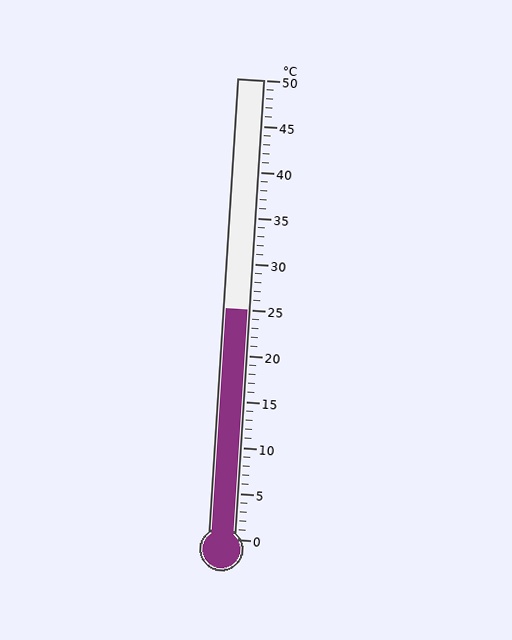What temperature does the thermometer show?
The thermometer shows approximately 25°C.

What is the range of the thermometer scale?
The thermometer scale ranges from 0°C to 50°C.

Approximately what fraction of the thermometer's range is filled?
The thermometer is filled to approximately 50% of its range.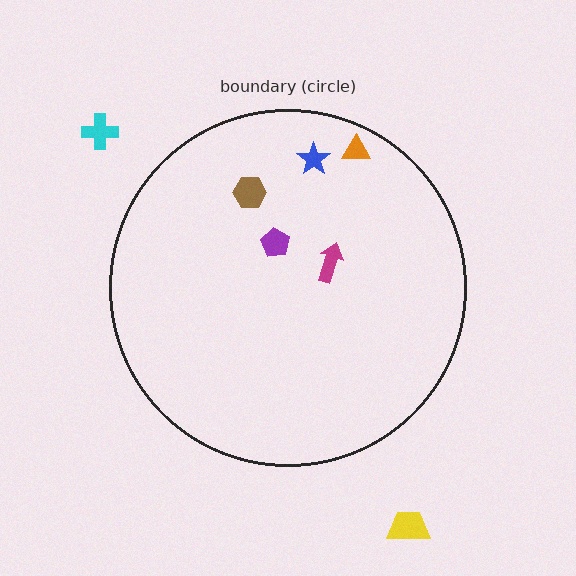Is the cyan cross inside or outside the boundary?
Outside.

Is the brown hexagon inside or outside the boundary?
Inside.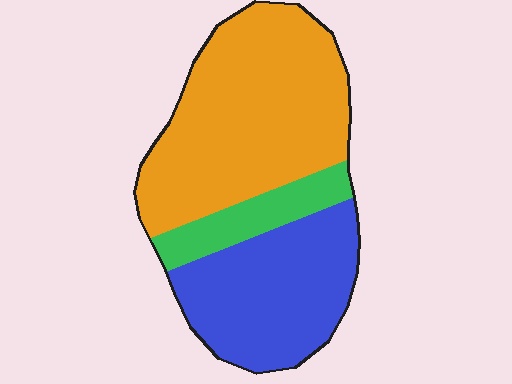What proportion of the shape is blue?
Blue covers 35% of the shape.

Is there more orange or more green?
Orange.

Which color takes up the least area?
Green, at roughly 15%.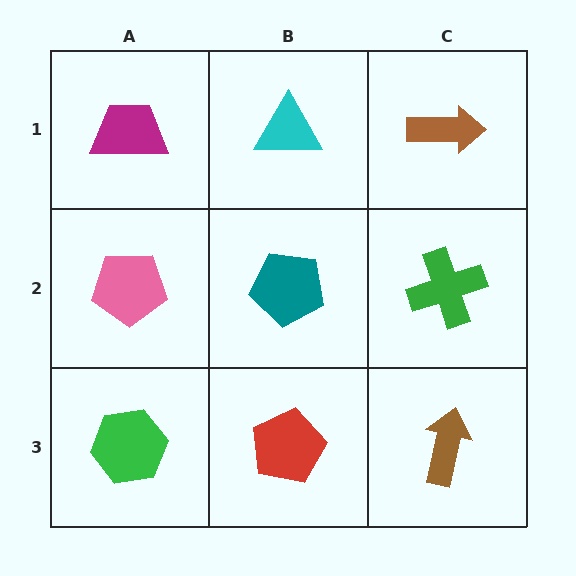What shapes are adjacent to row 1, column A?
A pink pentagon (row 2, column A), a cyan triangle (row 1, column B).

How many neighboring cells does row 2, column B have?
4.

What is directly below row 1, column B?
A teal pentagon.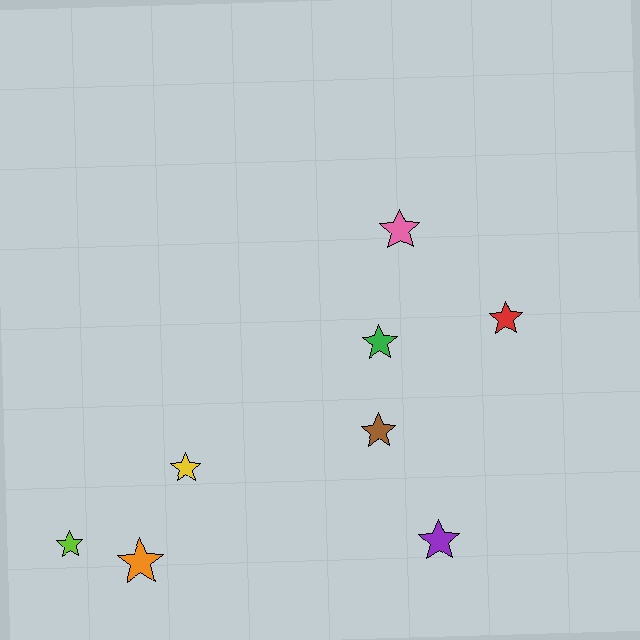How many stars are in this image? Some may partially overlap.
There are 8 stars.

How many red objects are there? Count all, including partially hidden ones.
There is 1 red object.